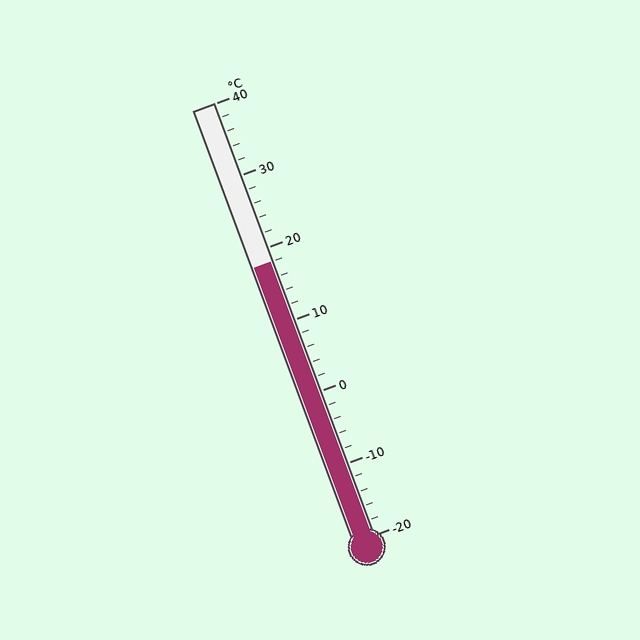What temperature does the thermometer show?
The thermometer shows approximately 18°C.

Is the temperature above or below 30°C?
The temperature is below 30°C.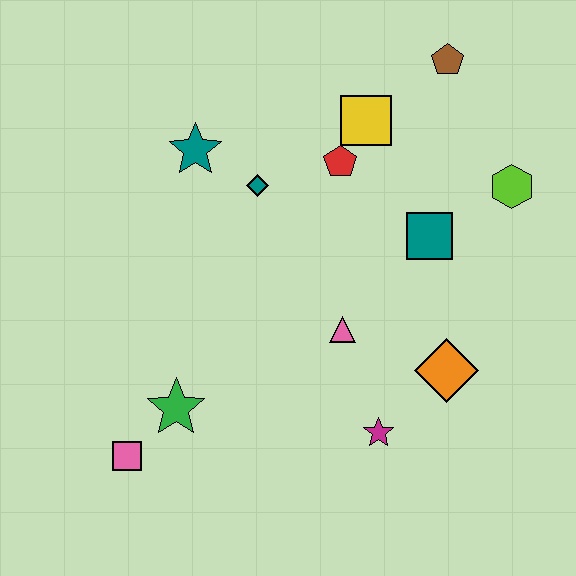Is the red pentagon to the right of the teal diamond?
Yes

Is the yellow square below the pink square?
No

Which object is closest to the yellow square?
The red pentagon is closest to the yellow square.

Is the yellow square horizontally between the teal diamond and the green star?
No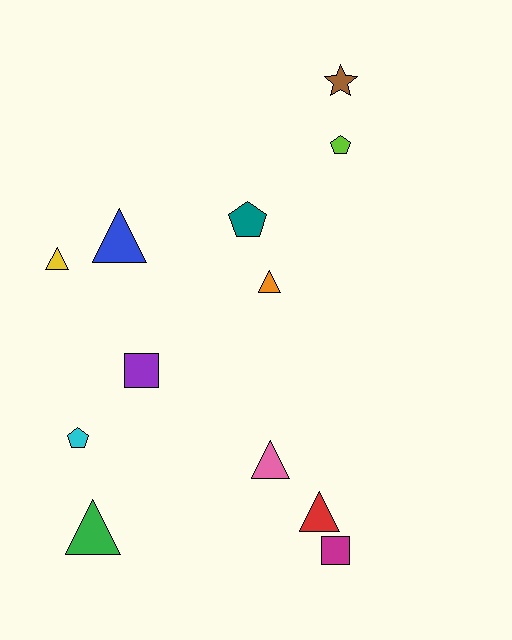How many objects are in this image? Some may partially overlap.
There are 12 objects.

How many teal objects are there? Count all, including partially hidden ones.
There is 1 teal object.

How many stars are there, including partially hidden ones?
There is 1 star.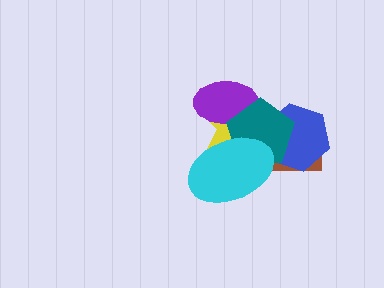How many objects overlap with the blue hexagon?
2 objects overlap with the blue hexagon.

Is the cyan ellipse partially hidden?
No, no other shape covers it.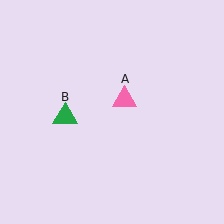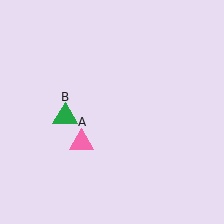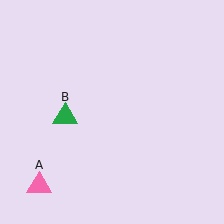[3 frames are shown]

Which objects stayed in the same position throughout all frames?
Green triangle (object B) remained stationary.